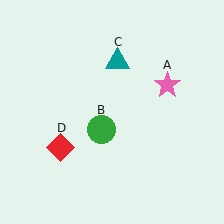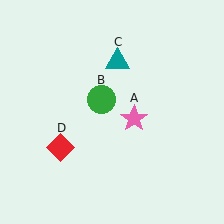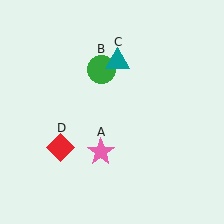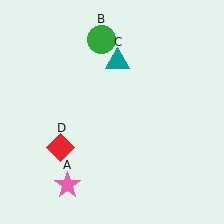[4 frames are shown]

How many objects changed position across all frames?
2 objects changed position: pink star (object A), green circle (object B).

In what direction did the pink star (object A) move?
The pink star (object A) moved down and to the left.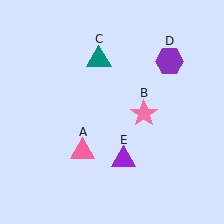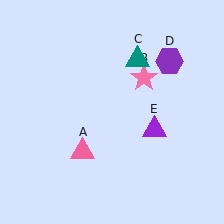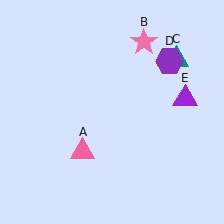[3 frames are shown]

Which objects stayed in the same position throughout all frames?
Pink triangle (object A) and purple hexagon (object D) remained stationary.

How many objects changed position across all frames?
3 objects changed position: pink star (object B), teal triangle (object C), purple triangle (object E).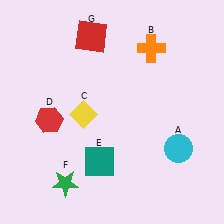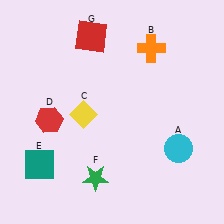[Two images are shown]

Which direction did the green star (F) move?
The green star (F) moved right.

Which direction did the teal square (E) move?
The teal square (E) moved left.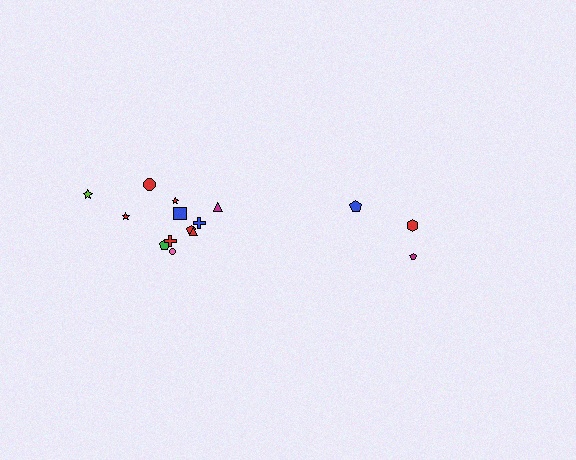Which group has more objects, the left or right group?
The left group.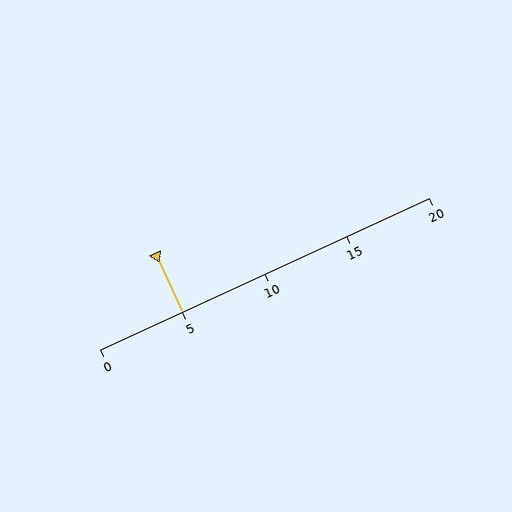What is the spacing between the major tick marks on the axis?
The major ticks are spaced 5 apart.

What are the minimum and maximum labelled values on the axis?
The axis runs from 0 to 20.